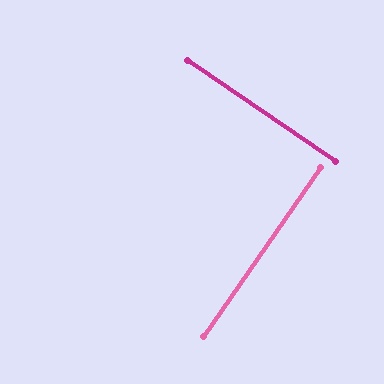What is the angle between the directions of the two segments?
Approximately 90 degrees.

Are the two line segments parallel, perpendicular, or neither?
Perpendicular — they meet at approximately 90°.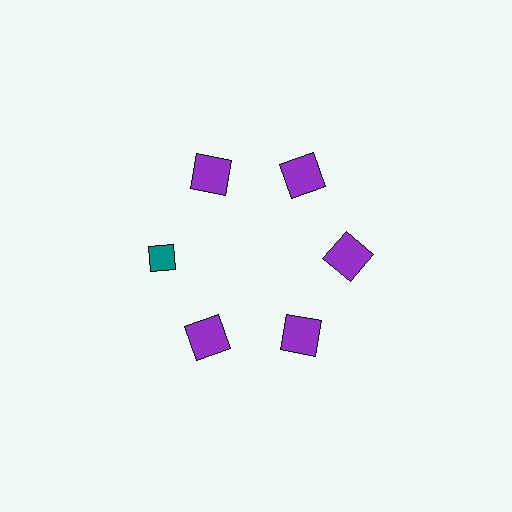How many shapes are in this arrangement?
There are 6 shapes arranged in a ring pattern.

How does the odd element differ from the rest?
It differs in both color (teal instead of purple) and shape (diamond instead of square).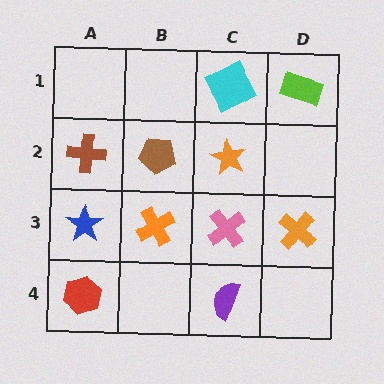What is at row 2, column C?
An orange star.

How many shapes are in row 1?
2 shapes.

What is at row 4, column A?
A red hexagon.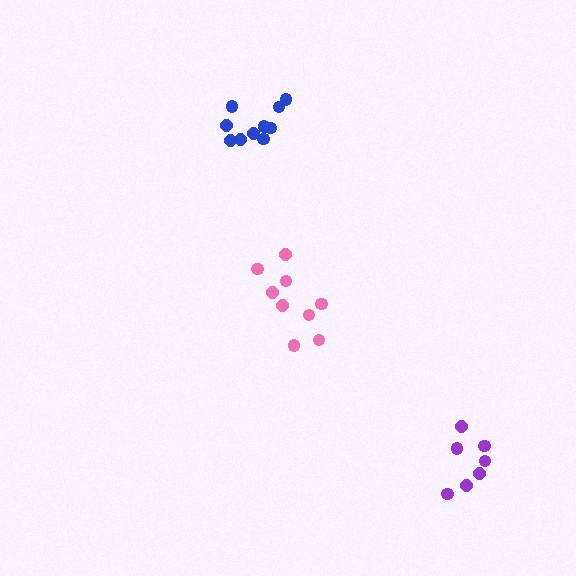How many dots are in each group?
Group 1: 9 dots, Group 2: 7 dots, Group 3: 10 dots (26 total).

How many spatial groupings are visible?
There are 3 spatial groupings.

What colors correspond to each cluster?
The clusters are colored: pink, purple, blue.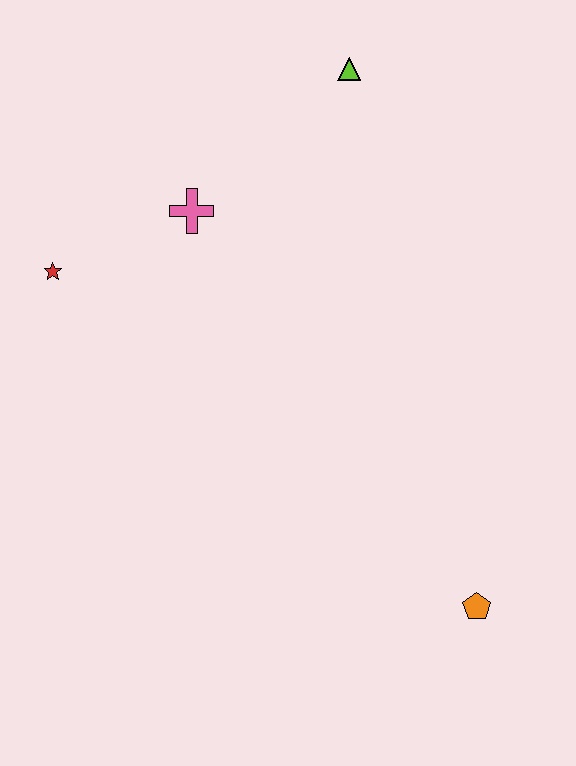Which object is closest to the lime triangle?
The pink cross is closest to the lime triangle.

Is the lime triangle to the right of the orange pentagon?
No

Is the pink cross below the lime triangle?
Yes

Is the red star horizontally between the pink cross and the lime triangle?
No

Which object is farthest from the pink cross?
The orange pentagon is farthest from the pink cross.